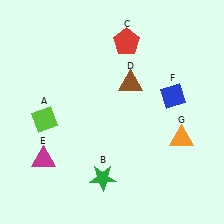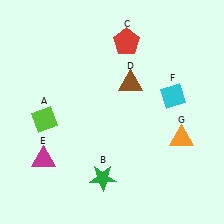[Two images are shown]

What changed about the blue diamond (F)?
In Image 1, F is blue. In Image 2, it changed to cyan.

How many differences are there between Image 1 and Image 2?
There is 1 difference between the two images.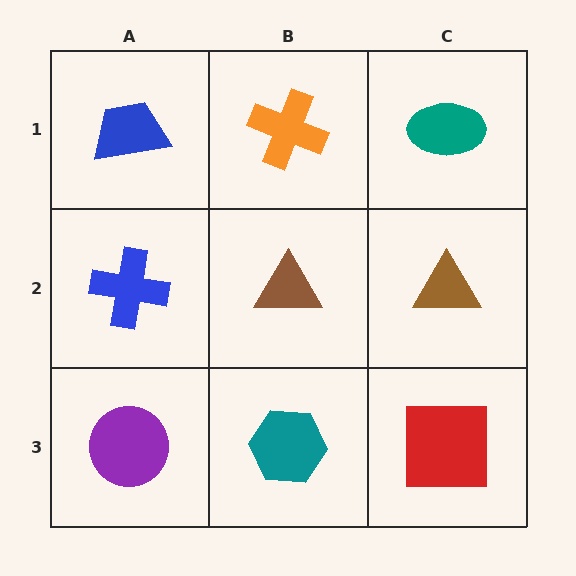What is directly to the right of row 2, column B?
A brown triangle.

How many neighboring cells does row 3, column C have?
2.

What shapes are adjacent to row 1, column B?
A brown triangle (row 2, column B), a blue trapezoid (row 1, column A), a teal ellipse (row 1, column C).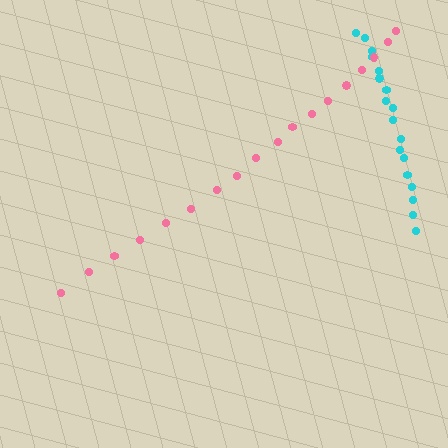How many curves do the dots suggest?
There are 2 distinct paths.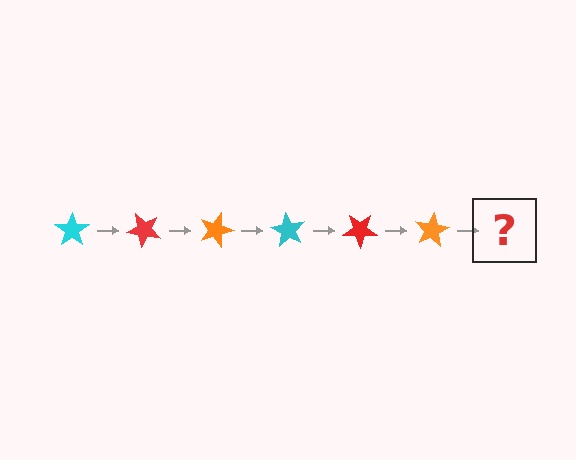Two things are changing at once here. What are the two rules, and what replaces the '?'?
The two rules are that it rotates 45 degrees each step and the color cycles through cyan, red, and orange. The '?' should be a cyan star, rotated 270 degrees from the start.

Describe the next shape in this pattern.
It should be a cyan star, rotated 270 degrees from the start.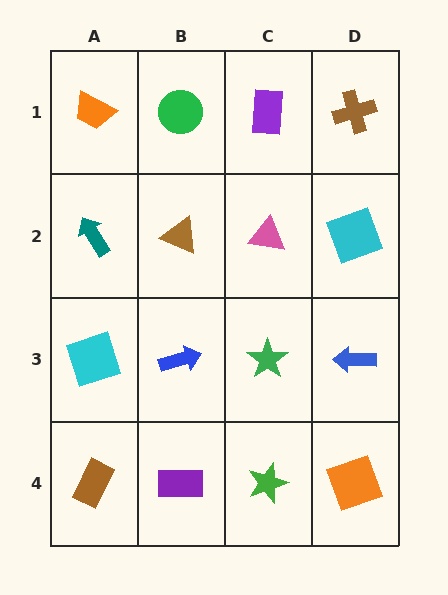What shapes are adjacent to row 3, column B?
A brown triangle (row 2, column B), a purple rectangle (row 4, column B), a cyan square (row 3, column A), a green star (row 3, column C).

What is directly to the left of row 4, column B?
A brown rectangle.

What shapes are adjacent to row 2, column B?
A green circle (row 1, column B), a blue arrow (row 3, column B), a teal arrow (row 2, column A), a pink triangle (row 2, column C).